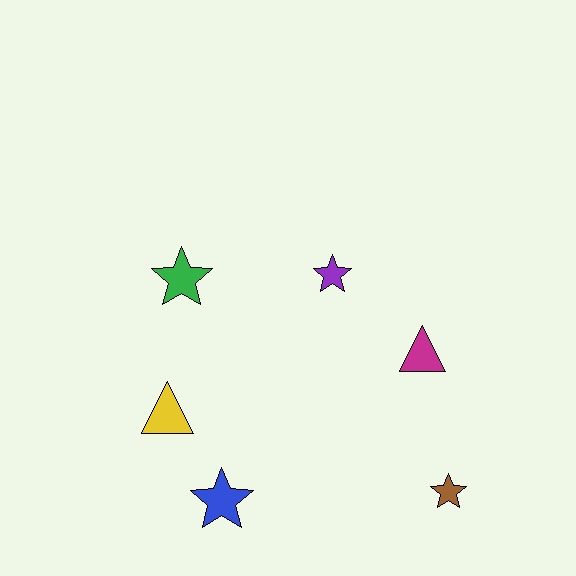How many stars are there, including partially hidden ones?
There are 4 stars.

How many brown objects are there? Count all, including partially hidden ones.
There is 1 brown object.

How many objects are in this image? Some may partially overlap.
There are 6 objects.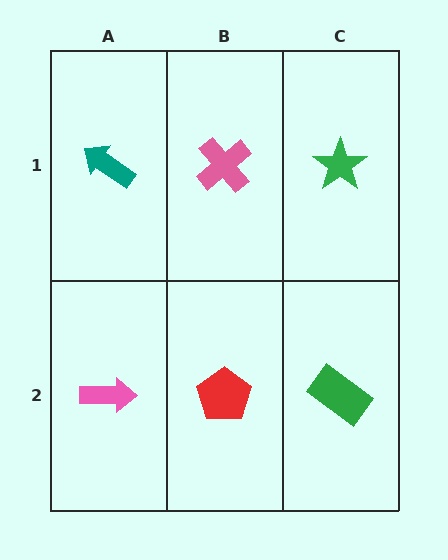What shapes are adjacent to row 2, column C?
A green star (row 1, column C), a red pentagon (row 2, column B).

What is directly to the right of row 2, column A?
A red pentagon.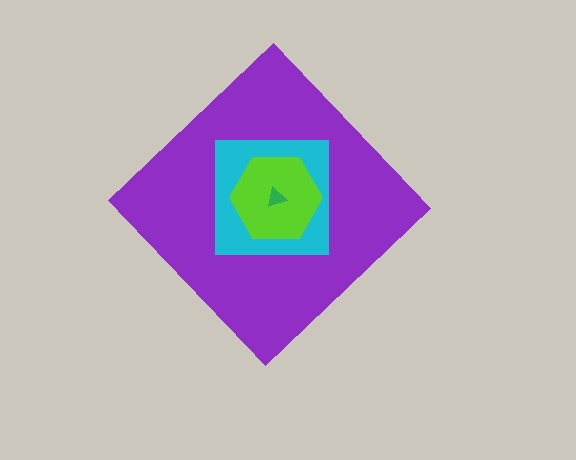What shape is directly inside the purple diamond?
The cyan square.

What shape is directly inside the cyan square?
The lime hexagon.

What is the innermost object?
The green triangle.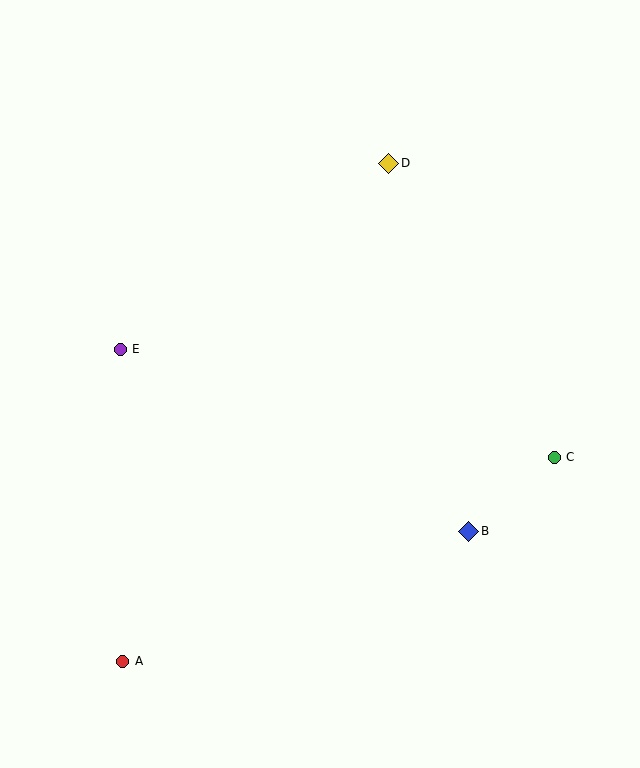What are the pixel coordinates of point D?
Point D is at (389, 163).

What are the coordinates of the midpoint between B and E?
The midpoint between B and E is at (294, 440).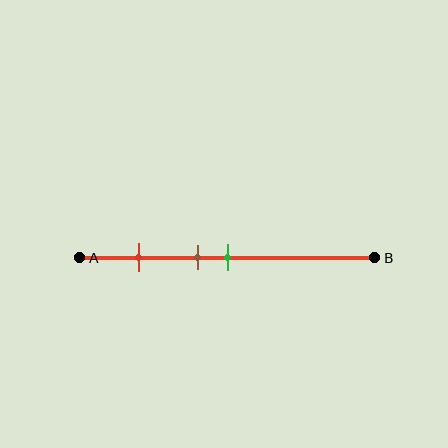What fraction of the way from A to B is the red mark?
The red mark is approximately 20% (0.2) of the way from A to B.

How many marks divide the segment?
There are 3 marks dividing the segment.